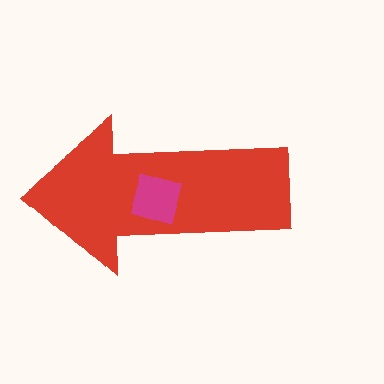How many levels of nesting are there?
2.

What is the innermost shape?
The magenta diamond.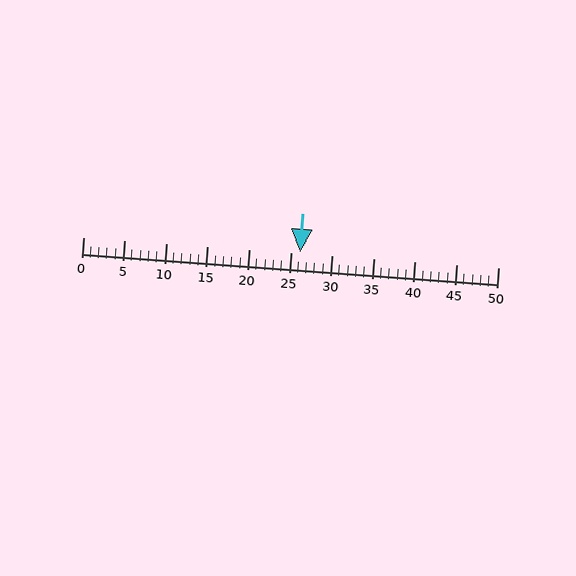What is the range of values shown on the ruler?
The ruler shows values from 0 to 50.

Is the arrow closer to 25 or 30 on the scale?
The arrow is closer to 25.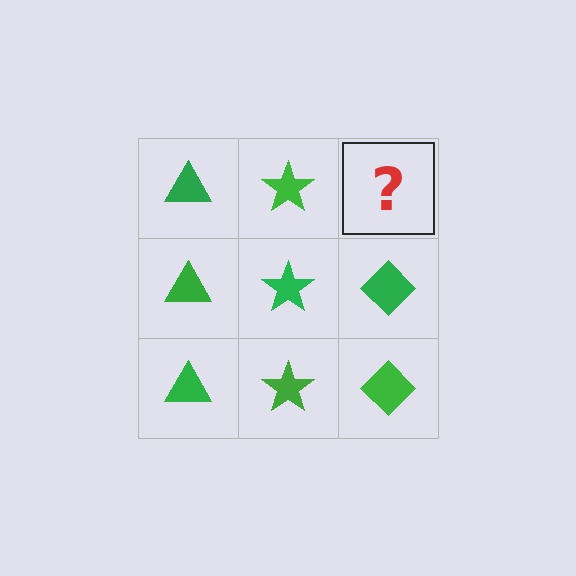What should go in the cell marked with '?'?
The missing cell should contain a green diamond.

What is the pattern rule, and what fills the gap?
The rule is that each column has a consistent shape. The gap should be filled with a green diamond.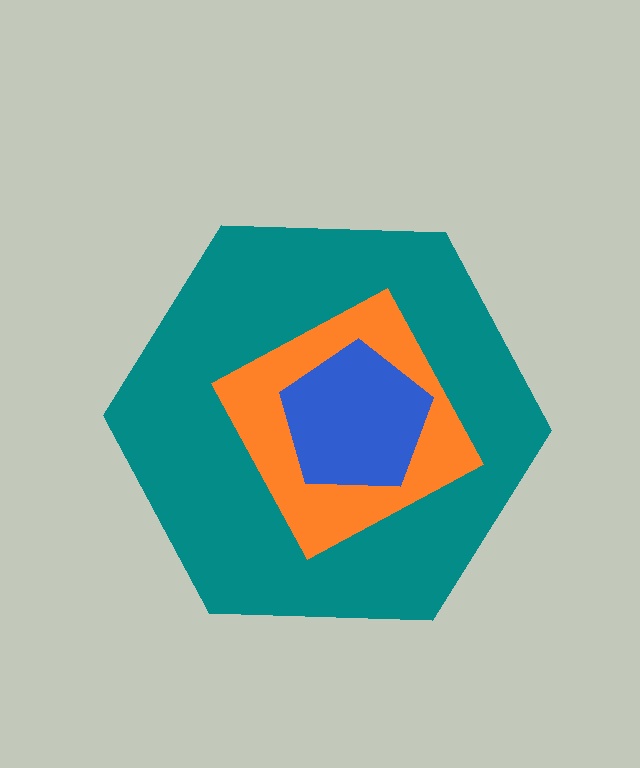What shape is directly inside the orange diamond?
The blue pentagon.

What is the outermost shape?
The teal hexagon.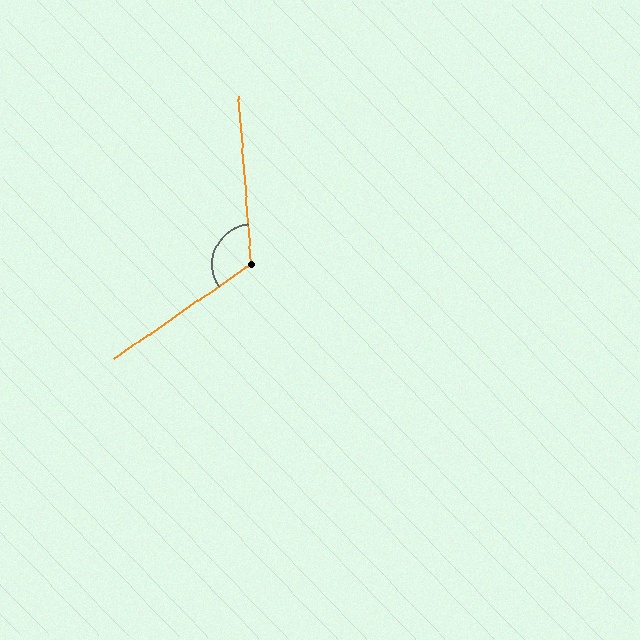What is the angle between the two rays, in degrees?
Approximately 120 degrees.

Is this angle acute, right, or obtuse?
It is obtuse.